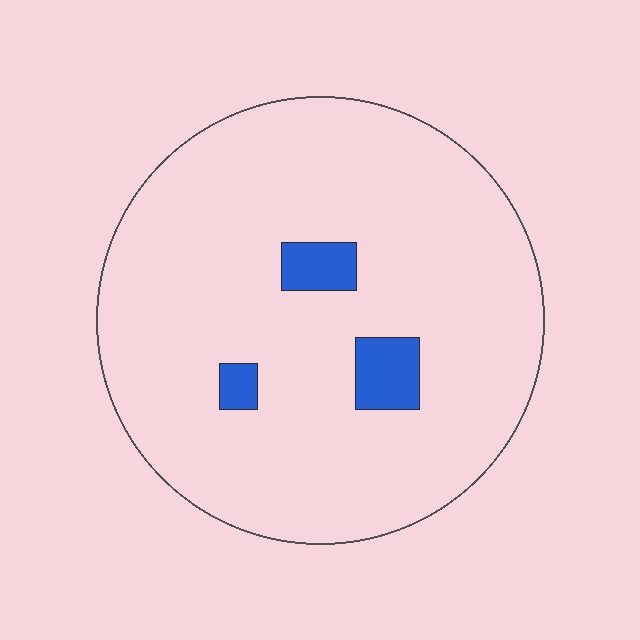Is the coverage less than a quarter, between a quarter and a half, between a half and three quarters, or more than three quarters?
Less than a quarter.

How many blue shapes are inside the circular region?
3.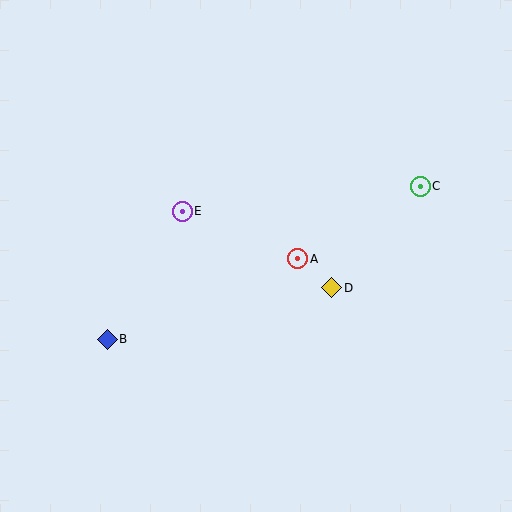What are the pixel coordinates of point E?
Point E is at (182, 211).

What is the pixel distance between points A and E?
The distance between A and E is 125 pixels.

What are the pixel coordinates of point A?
Point A is at (298, 259).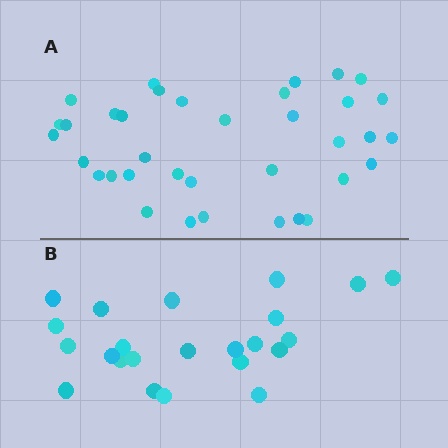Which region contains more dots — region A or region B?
Region A (the top region) has more dots.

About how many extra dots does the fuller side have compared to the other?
Region A has approximately 15 more dots than region B.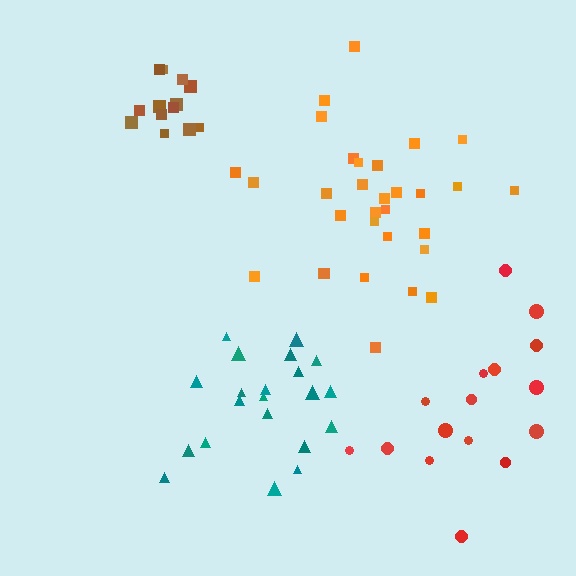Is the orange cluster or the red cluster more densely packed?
Orange.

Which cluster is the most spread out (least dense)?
Red.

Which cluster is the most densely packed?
Brown.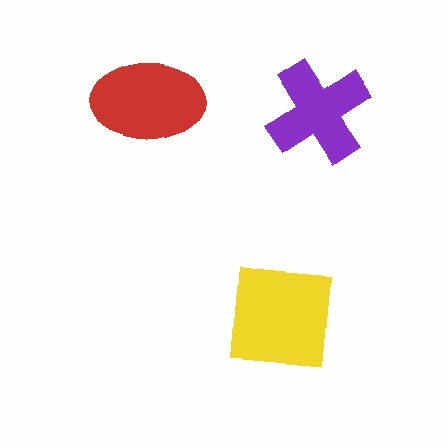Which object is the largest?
The yellow square.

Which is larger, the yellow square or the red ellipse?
The yellow square.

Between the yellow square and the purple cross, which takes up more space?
The yellow square.